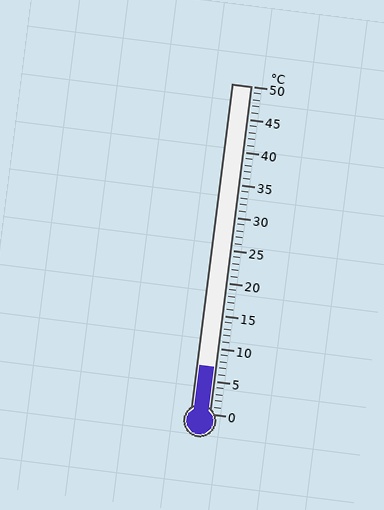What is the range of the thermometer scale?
The thermometer scale ranges from 0°C to 50°C.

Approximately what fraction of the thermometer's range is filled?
The thermometer is filled to approximately 15% of its range.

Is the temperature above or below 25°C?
The temperature is below 25°C.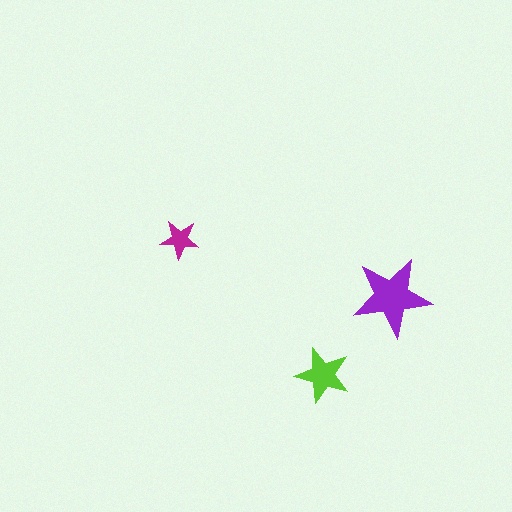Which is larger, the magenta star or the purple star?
The purple one.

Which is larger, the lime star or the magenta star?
The lime one.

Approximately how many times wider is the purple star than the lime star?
About 1.5 times wider.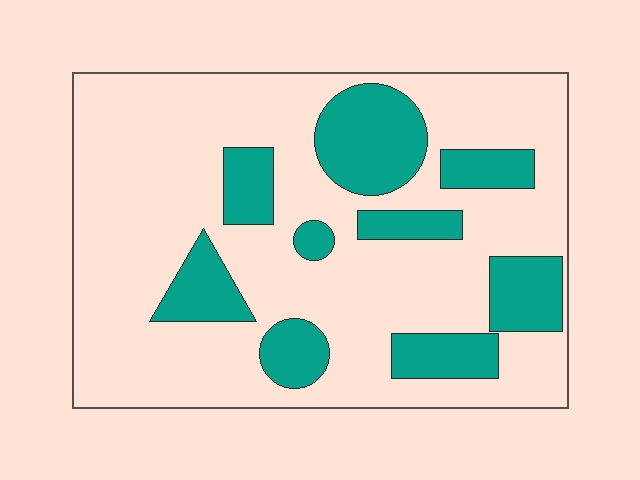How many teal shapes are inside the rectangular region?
9.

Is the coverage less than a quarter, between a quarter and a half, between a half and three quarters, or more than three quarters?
Between a quarter and a half.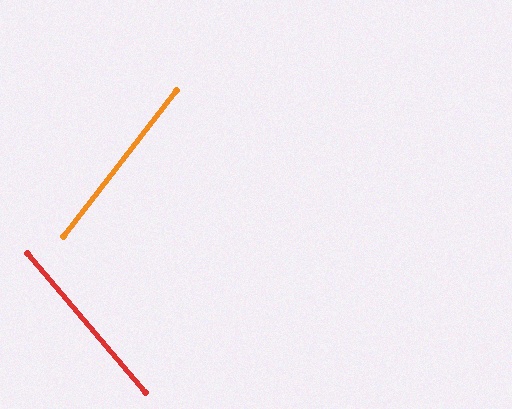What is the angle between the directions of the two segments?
Approximately 78 degrees.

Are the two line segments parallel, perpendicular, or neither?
Neither parallel nor perpendicular — they differ by about 78°.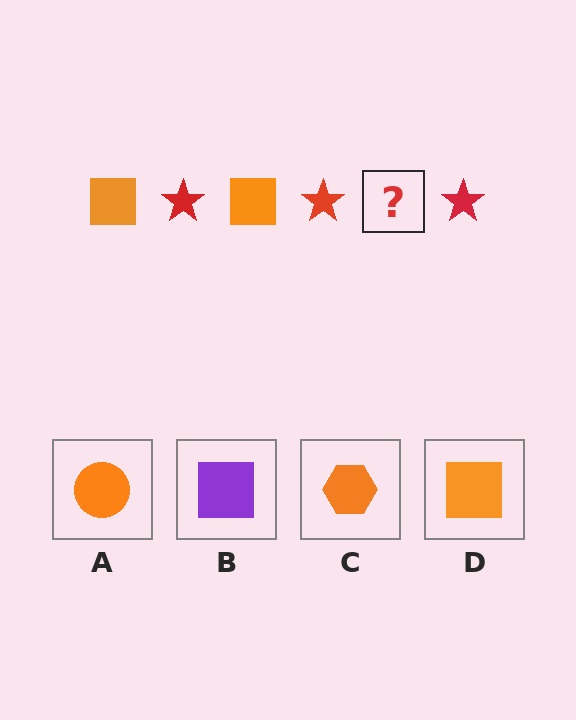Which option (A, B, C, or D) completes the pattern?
D.